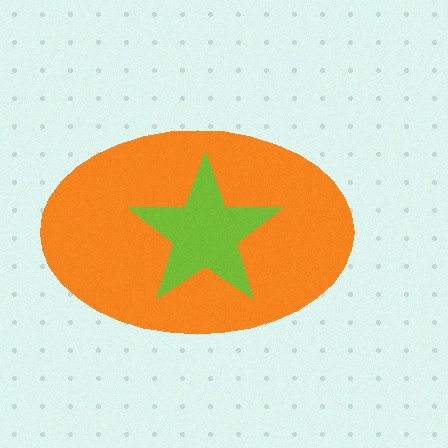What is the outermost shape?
The orange ellipse.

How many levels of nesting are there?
2.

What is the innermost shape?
The lime star.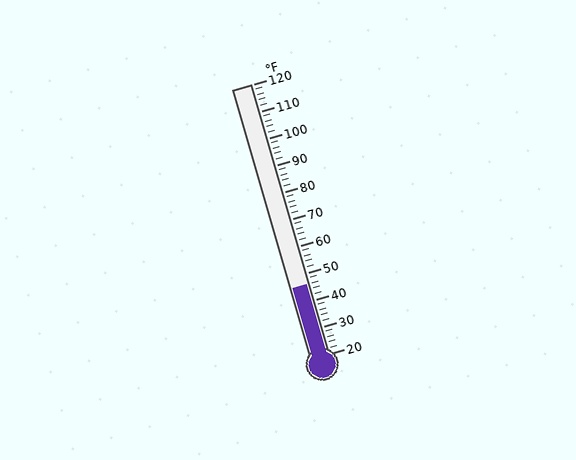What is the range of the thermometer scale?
The thermometer scale ranges from 20°F to 120°F.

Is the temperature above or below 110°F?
The temperature is below 110°F.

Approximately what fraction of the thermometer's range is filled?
The thermometer is filled to approximately 25% of its range.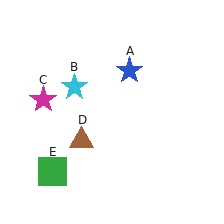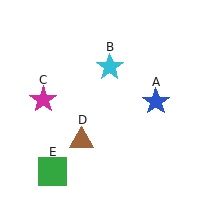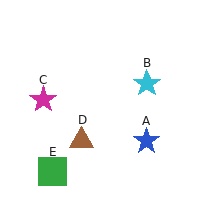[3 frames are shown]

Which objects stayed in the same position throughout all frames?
Magenta star (object C) and brown triangle (object D) and green square (object E) remained stationary.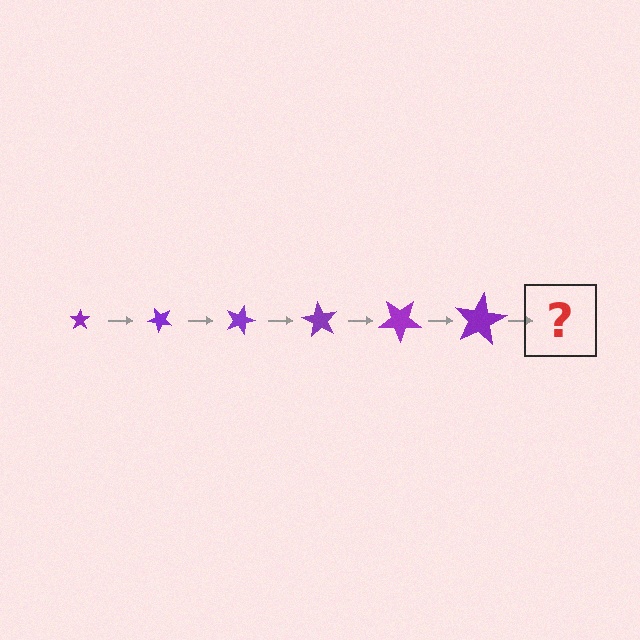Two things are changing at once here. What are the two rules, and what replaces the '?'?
The two rules are that the star grows larger each step and it rotates 45 degrees each step. The '?' should be a star, larger than the previous one and rotated 270 degrees from the start.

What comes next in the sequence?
The next element should be a star, larger than the previous one and rotated 270 degrees from the start.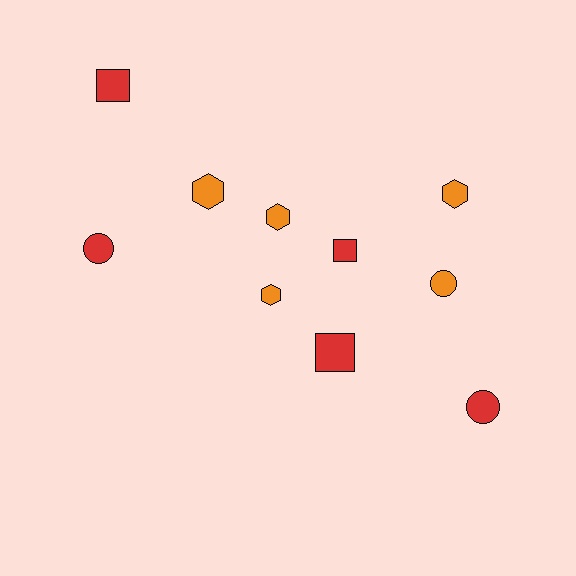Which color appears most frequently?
Orange, with 5 objects.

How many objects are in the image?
There are 10 objects.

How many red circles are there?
There are 2 red circles.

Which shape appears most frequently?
Hexagon, with 4 objects.